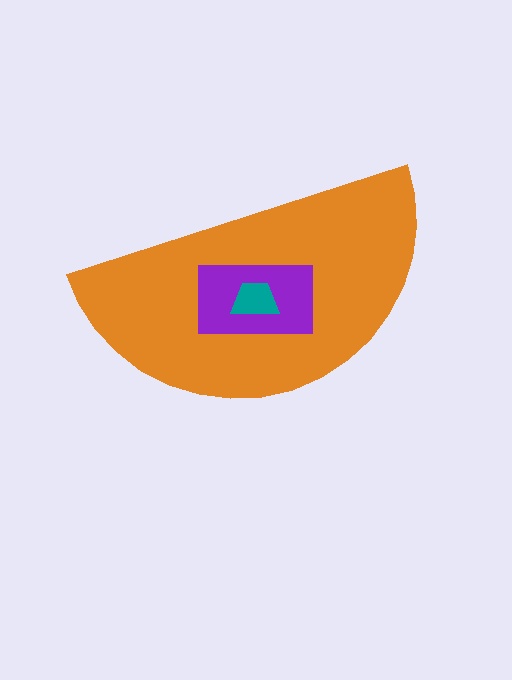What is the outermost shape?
The orange semicircle.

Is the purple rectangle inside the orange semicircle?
Yes.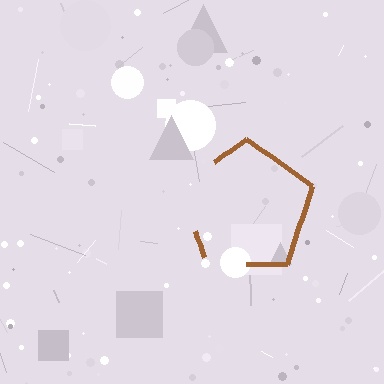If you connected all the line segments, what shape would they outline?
They would outline a pentagon.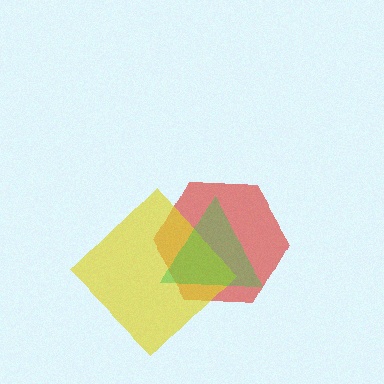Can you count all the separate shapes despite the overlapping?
Yes, there are 3 separate shapes.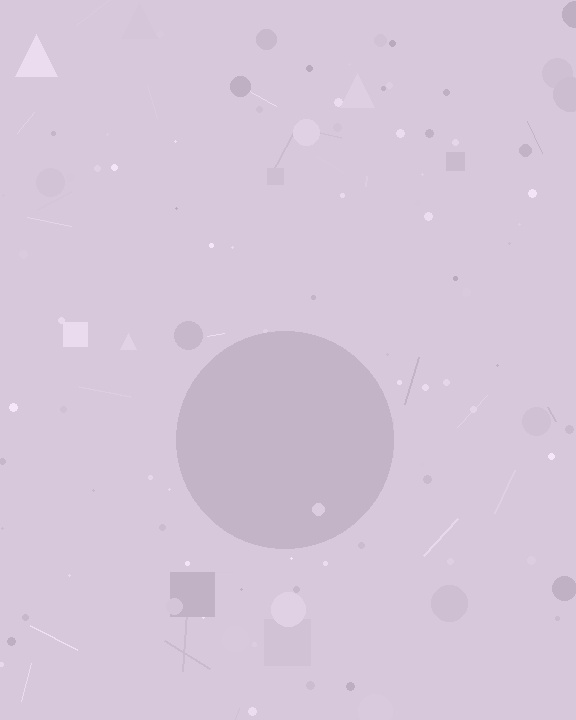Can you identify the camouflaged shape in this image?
The camouflaged shape is a circle.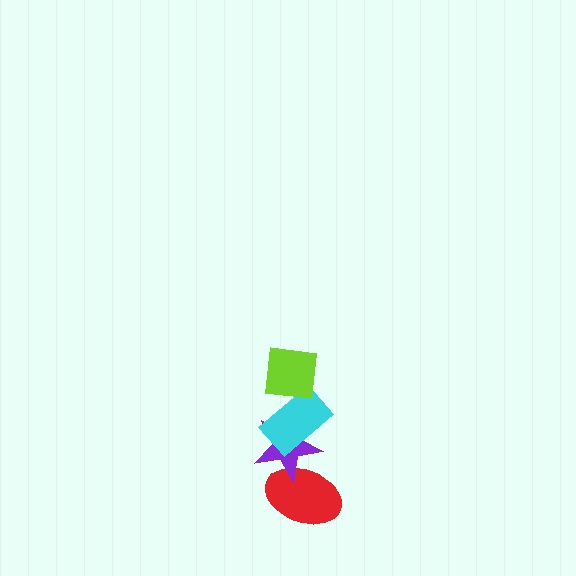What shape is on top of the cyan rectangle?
The lime square is on top of the cyan rectangle.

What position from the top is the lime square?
The lime square is 1st from the top.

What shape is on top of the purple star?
The cyan rectangle is on top of the purple star.